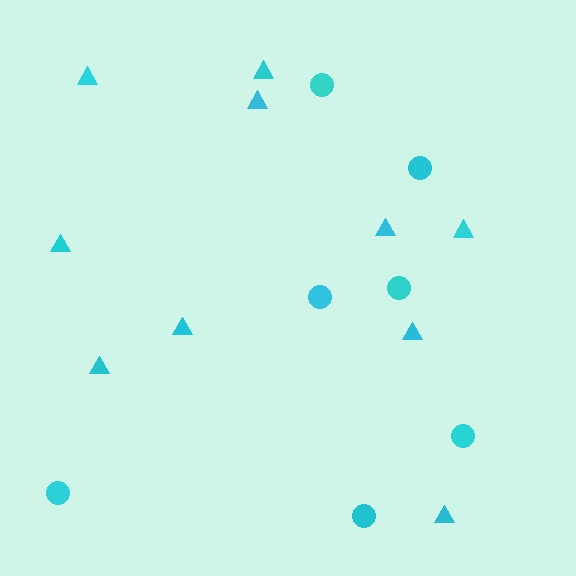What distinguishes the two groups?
There are 2 groups: one group of triangles (10) and one group of circles (7).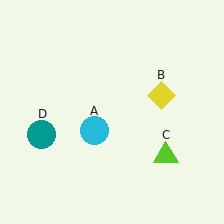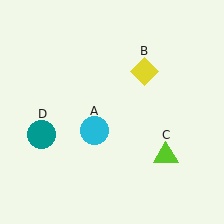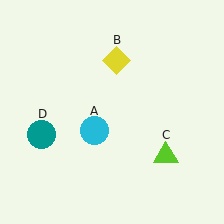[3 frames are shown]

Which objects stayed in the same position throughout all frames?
Cyan circle (object A) and lime triangle (object C) and teal circle (object D) remained stationary.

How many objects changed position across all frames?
1 object changed position: yellow diamond (object B).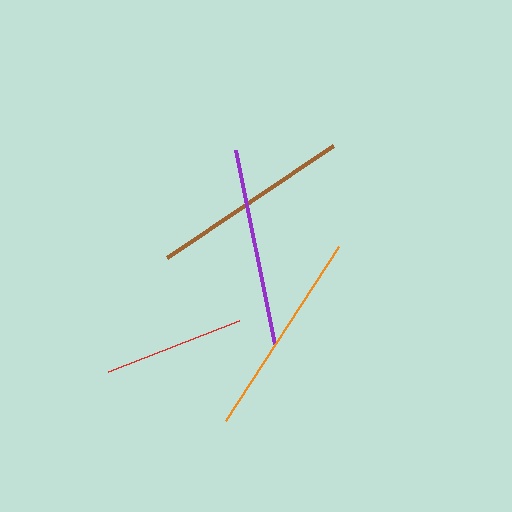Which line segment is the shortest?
The red line is the shortest at approximately 140 pixels.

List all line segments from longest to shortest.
From longest to shortest: orange, brown, purple, red.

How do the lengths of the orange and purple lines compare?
The orange and purple lines are approximately the same length.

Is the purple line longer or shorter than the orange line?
The orange line is longer than the purple line.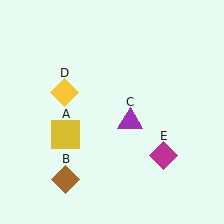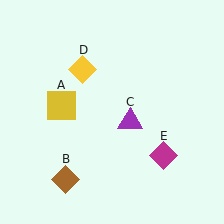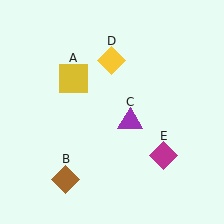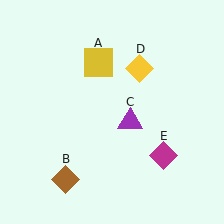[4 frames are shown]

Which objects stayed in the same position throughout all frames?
Brown diamond (object B) and purple triangle (object C) and magenta diamond (object E) remained stationary.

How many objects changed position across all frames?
2 objects changed position: yellow square (object A), yellow diamond (object D).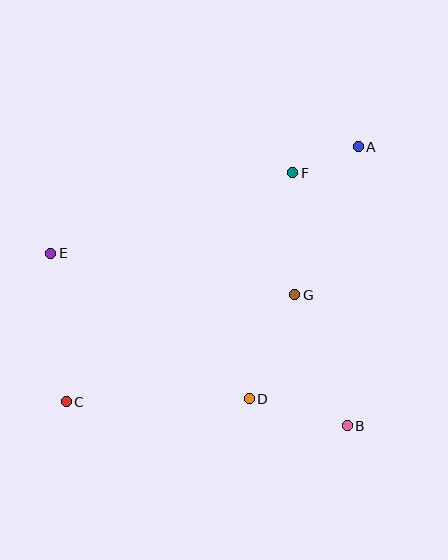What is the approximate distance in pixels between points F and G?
The distance between F and G is approximately 122 pixels.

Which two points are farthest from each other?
Points A and C are farthest from each other.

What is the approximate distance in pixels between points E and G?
The distance between E and G is approximately 248 pixels.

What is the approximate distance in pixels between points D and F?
The distance between D and F is approximately 231 pixels.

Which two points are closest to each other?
Points A and F are closest to each other.